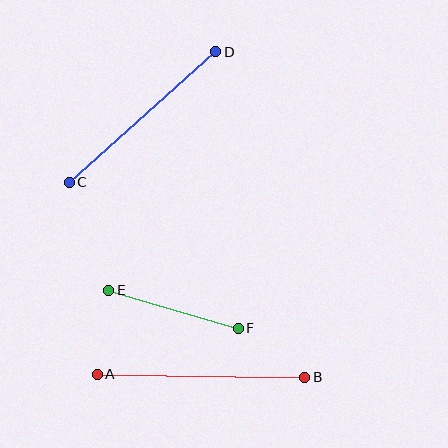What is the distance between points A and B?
The distance is approximately 208 pixels.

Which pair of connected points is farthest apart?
Points A and B are farthest apart.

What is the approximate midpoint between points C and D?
The midpoint is at approximately (143, 117) pixels.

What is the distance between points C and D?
The distance is approximately 196 pixels.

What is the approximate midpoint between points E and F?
The midpoint is at approximately (174, 309) pixels.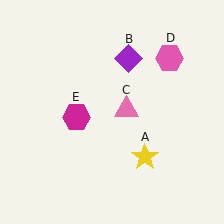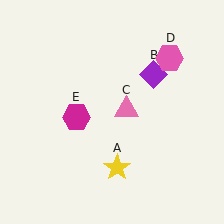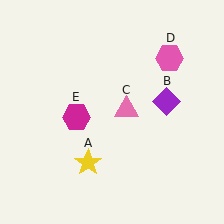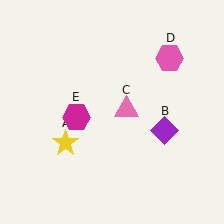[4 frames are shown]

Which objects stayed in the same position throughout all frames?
Pink triangle (object C) and pink hexagon (object D) and magenta hexagon (object E) remained stationary.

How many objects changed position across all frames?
2 objects changed position: yellow star (object A), purple diamond (object B).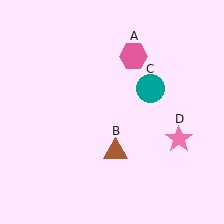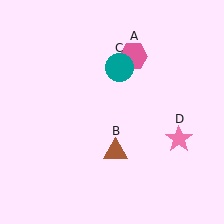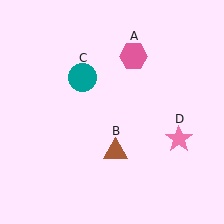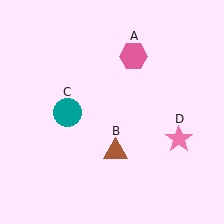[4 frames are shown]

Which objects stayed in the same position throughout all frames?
Pink hexagon (object A) and brown triangle (object B) and pink star (object D) remained stationary.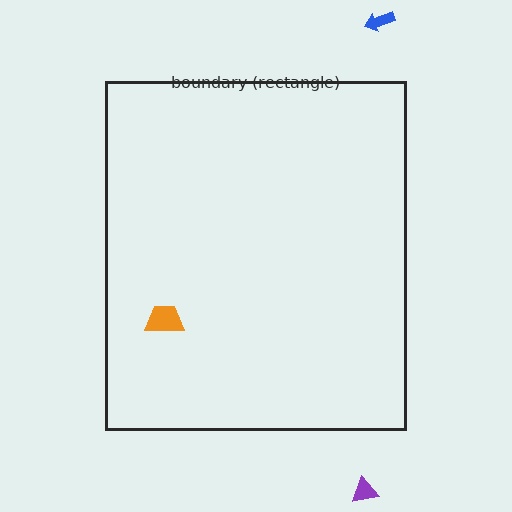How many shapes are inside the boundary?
1 inside, 2 outside.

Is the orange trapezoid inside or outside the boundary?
Inside.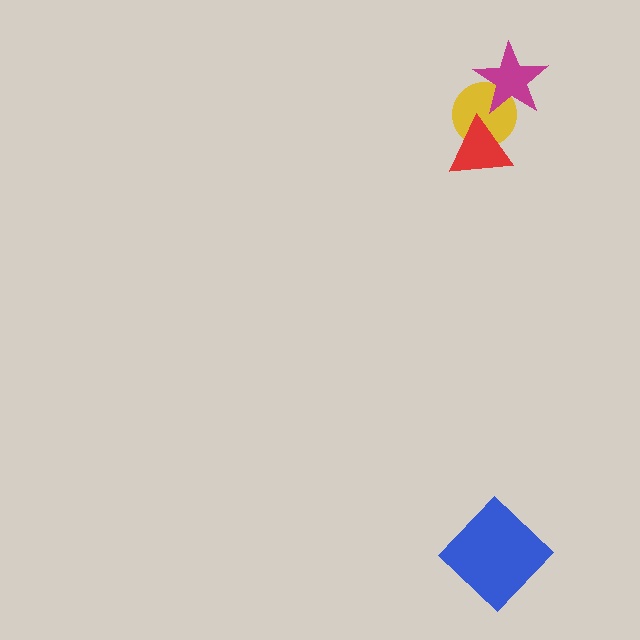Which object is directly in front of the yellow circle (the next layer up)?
The red triangle is directly in front of the yellow circle.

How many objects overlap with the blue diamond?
0 objects overlap with the blue diamond.